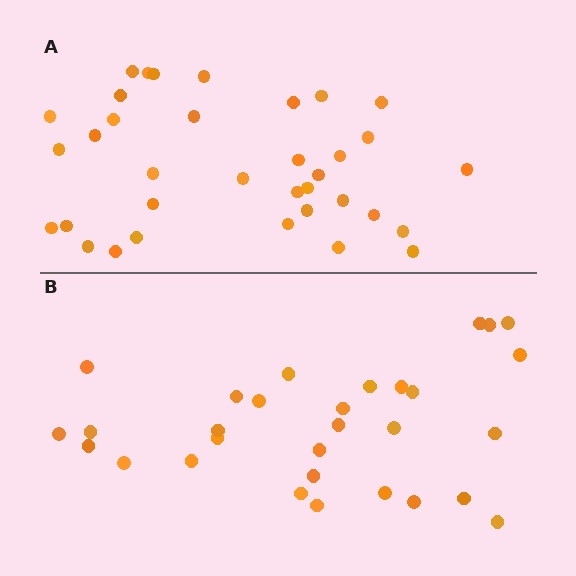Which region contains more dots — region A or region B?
Region A (the top region) has more dots.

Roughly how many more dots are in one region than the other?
Region A has about 5 more dots than region B.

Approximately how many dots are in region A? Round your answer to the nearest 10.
About 40 dots. (The exact count is 35, which rounds to 40.)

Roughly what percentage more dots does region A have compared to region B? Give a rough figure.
About 15% more.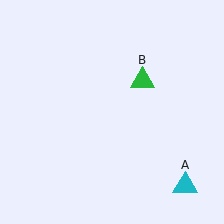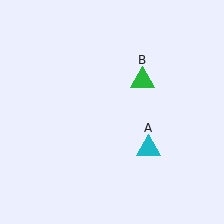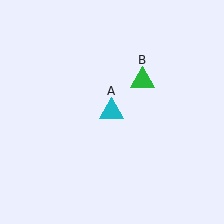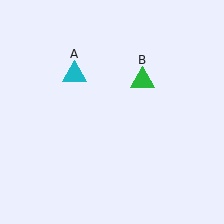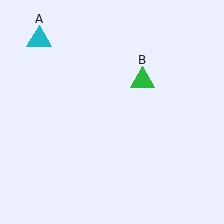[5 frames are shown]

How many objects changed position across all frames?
1 object changed position: cyan triangle (object A).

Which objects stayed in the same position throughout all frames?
Green triangle (object B) remained stationary.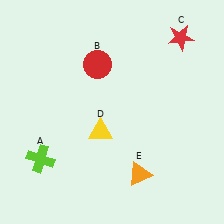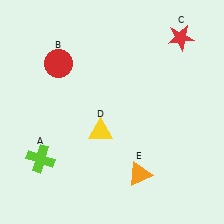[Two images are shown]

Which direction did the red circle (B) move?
The red circle (B) moved left.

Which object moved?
The red circle (B) moved left.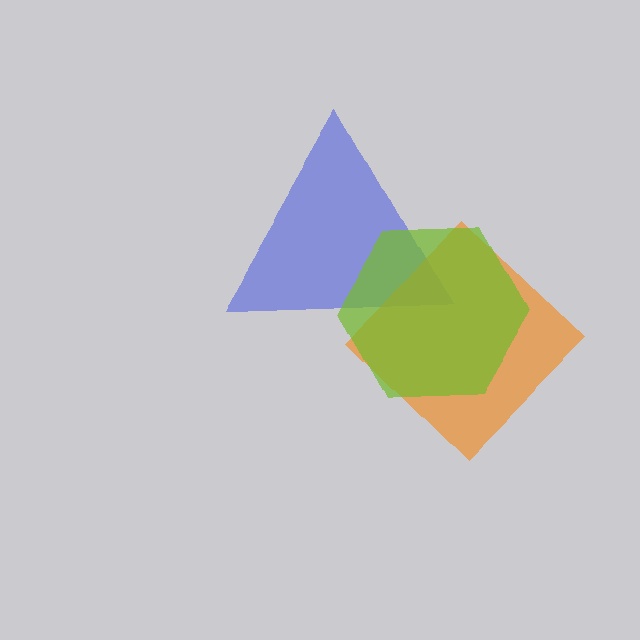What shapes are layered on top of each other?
The layered shapes are: a blue triangle, an orange diamond, a lime hexagon.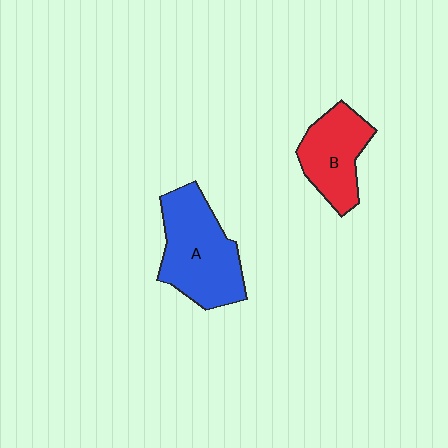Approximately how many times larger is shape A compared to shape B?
Approximately 1.4 times.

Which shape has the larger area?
Shape A (blue).